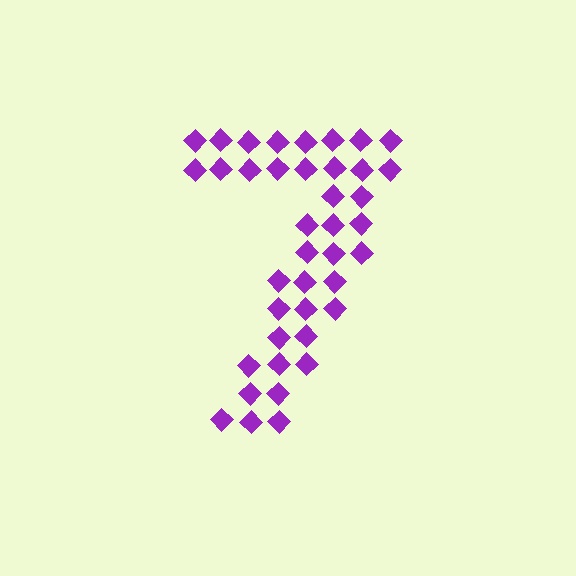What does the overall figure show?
The overall figure shows the digit 7.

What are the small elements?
The small elements are diamonds.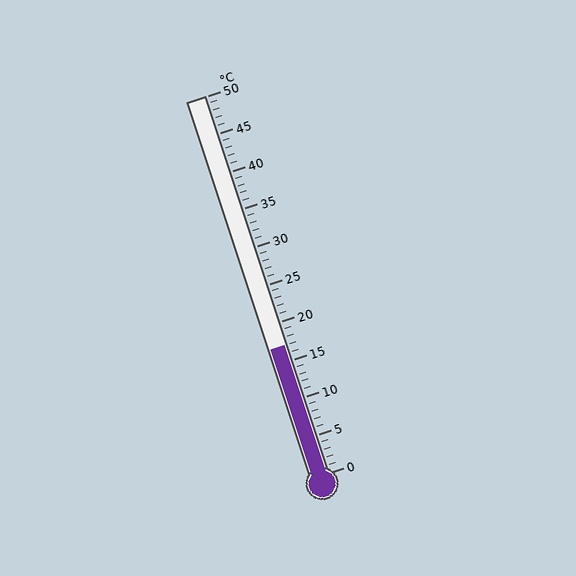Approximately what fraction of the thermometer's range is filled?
The thermometer is filled to approximately 35% of its range.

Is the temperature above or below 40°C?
The temperature is below 40°C.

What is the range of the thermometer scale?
The thermometer scale ranges from 0°C to 50°C.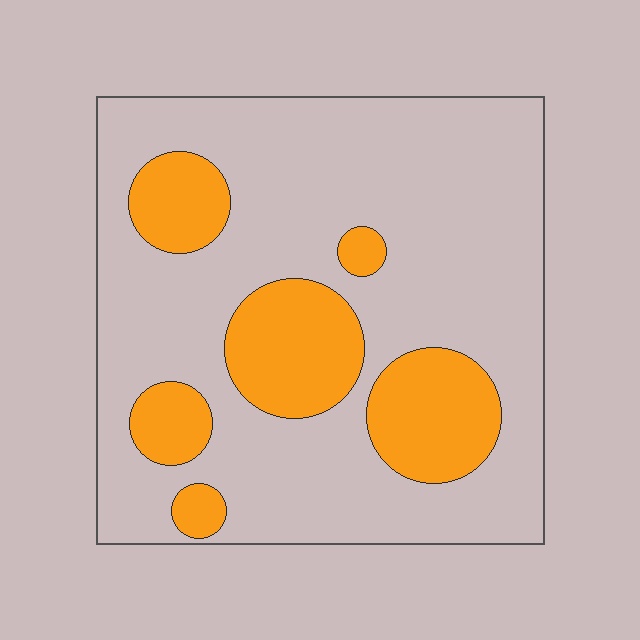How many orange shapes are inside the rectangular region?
6.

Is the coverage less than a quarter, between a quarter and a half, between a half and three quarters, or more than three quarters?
Less than a quarter.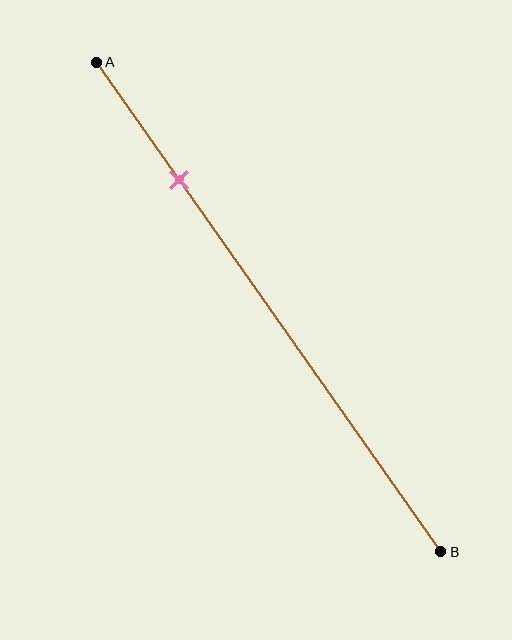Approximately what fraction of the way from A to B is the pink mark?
The pink mark is approximately 25% of the way from A to B.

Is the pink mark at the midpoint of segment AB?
No, the mark is at about 25% from A, not at the 50% midpoint.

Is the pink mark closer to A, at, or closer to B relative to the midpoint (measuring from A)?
The pink mark is closer to point A than the midpoint of segment AB.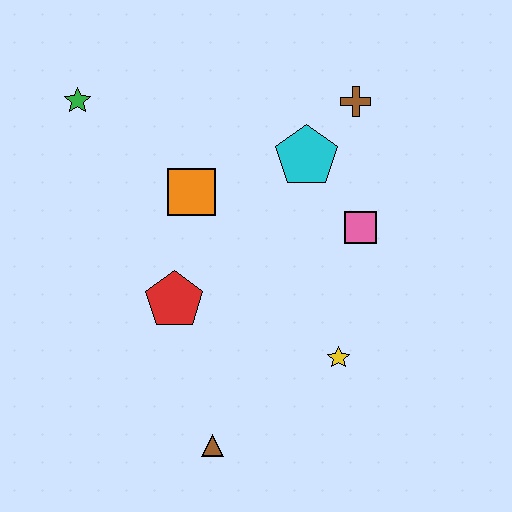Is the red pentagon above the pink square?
No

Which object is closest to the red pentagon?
The orange square is closest to the red pentagon.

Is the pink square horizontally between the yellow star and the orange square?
No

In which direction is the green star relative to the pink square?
The green star is to the left of the pink square.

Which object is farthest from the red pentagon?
The brown cross is farthest from the red pentagon.